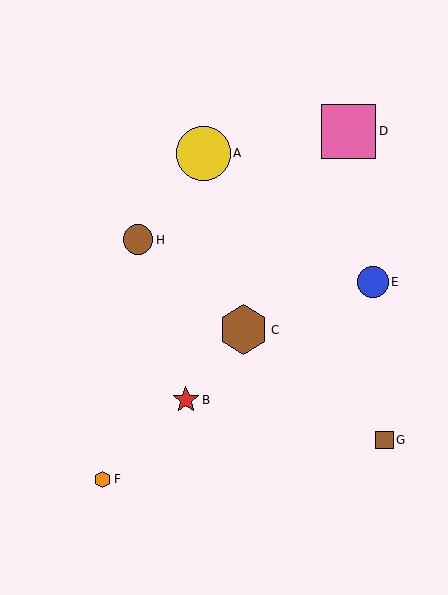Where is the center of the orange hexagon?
The center of the orange hexagon is at (102, 479).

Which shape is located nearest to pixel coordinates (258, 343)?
The brown hexagon (labeled C) at (243, 330) is nearest to that location.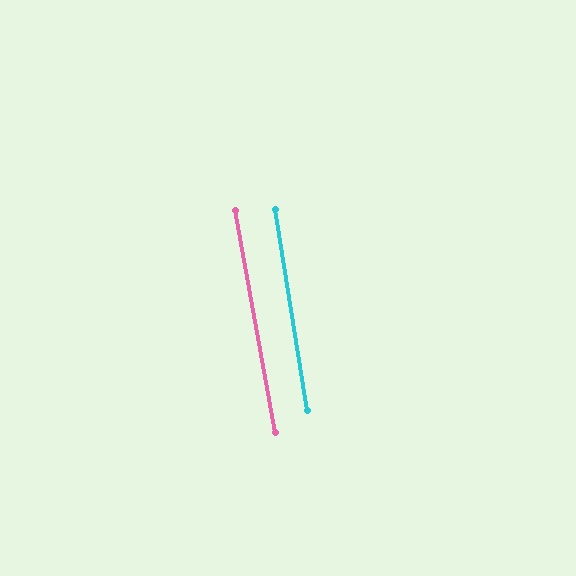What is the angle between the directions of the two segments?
Approximately 1 degree.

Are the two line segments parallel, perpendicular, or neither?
Parallel — their directions differ by only 1.3°.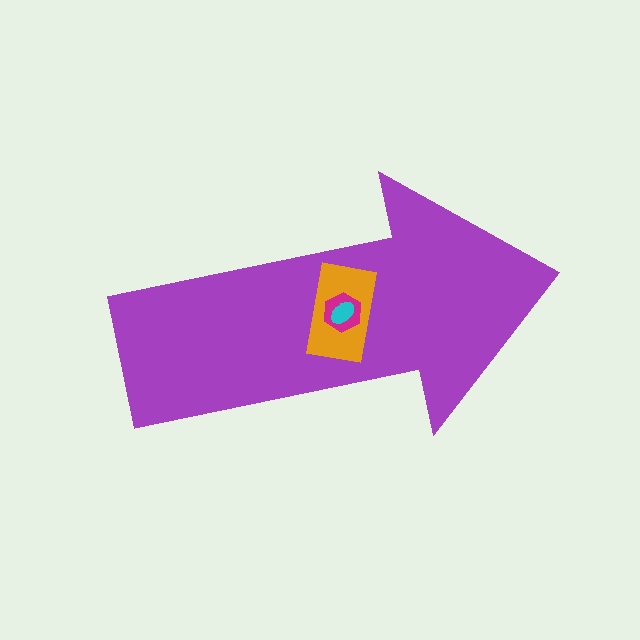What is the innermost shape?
The cyan ellipse.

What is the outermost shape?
The purple arrow.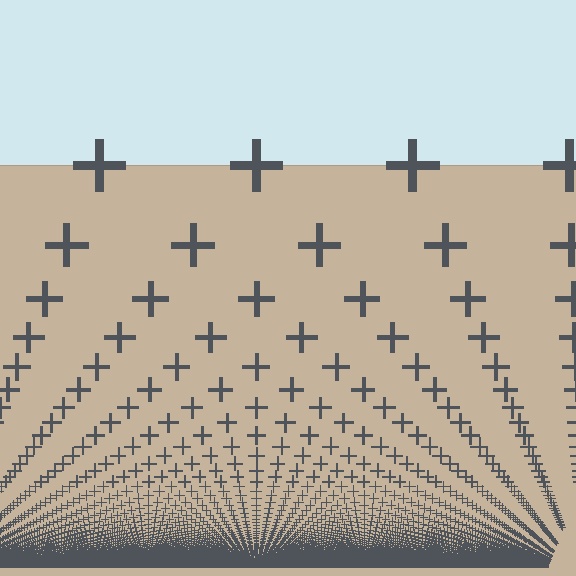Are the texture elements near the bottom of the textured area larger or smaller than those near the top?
Smaller. The gradient is inverted — elements near the bottom are smaller and denser.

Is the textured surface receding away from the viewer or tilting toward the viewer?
The surface appears to tilt toward the viewer. Texture elements get larger and sparser toward the top.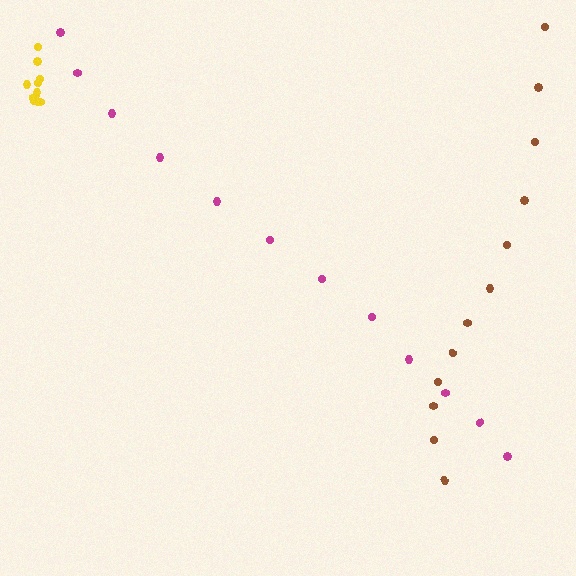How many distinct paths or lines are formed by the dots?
There are 3 distinct paths.